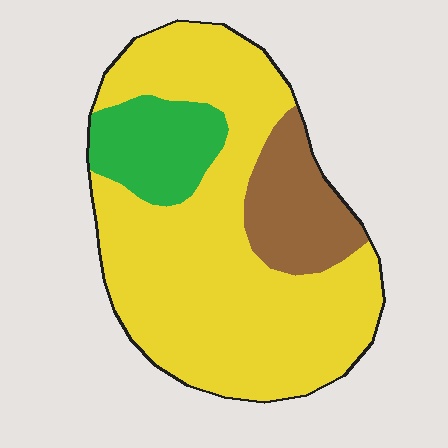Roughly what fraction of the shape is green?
Green takes up about one eighth (1/8) of the shape.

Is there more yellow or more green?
Yellow.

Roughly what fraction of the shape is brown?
Brown covers 15% of the shape.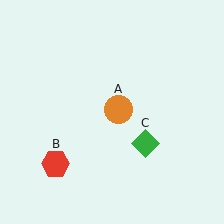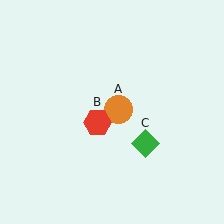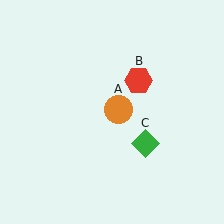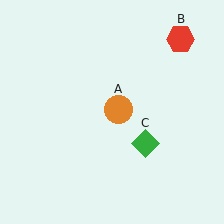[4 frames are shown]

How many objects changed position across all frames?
1 object changed position: red hexagon (object B).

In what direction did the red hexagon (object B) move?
The red hexagon (object B) moved up and to the right.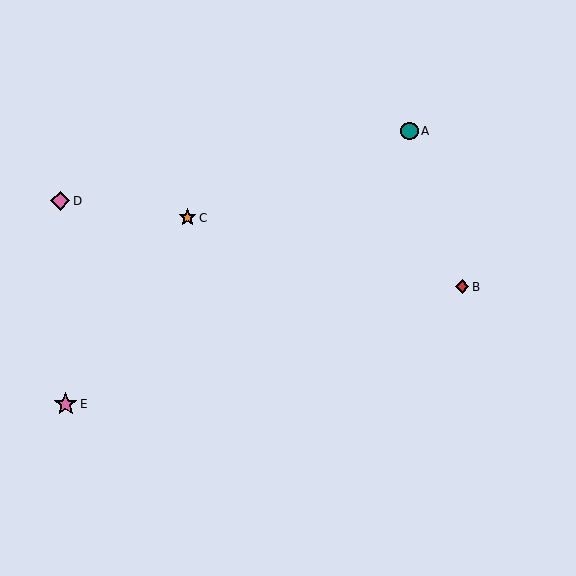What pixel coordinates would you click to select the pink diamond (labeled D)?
Click at (60, 201) to select the pink diamond D.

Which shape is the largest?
The pink star (labeled E) is the largest.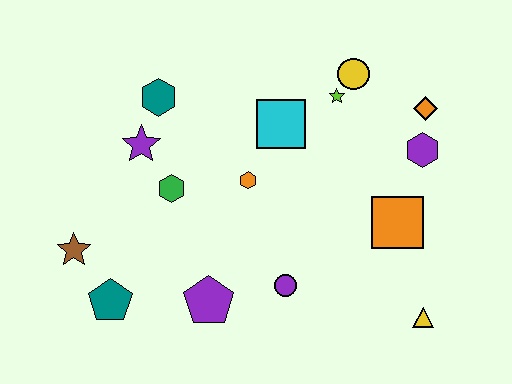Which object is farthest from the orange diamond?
The brown star is farthest from the orange diamond.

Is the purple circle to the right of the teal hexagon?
Yes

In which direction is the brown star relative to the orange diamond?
The brown star is to the left of the orange diamond.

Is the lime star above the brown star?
Yes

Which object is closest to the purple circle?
The purple pentagon is closest to the purple circle.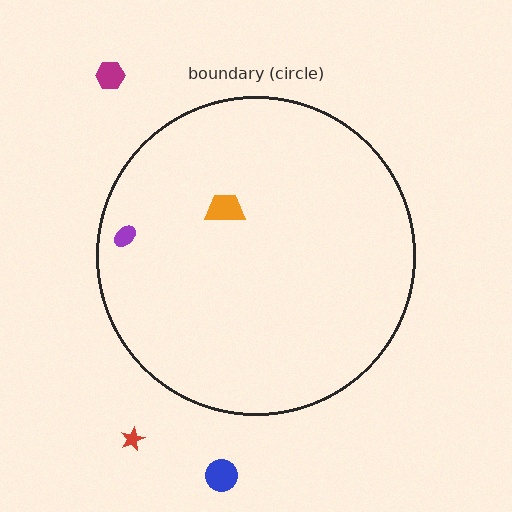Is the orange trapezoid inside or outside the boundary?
Inside.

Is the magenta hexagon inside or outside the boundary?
Outside.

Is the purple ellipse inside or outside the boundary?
Inside.